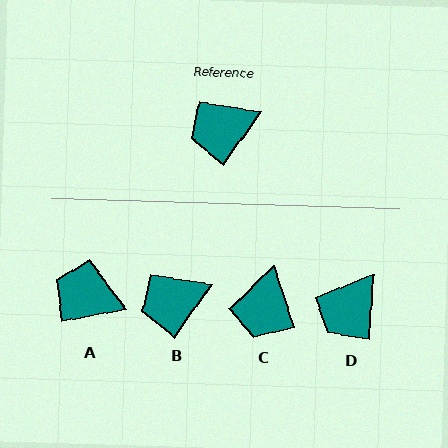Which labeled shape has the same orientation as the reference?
B.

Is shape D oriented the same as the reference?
No, it is off by about 31 degrees.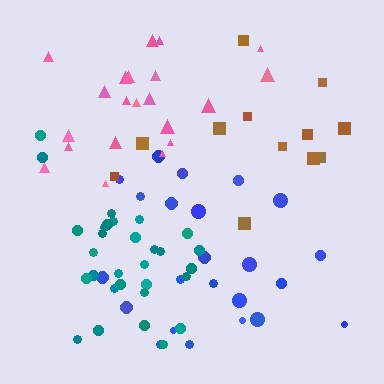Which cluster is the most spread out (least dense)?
Brown.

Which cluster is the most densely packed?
Teal.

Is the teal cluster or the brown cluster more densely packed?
Teal.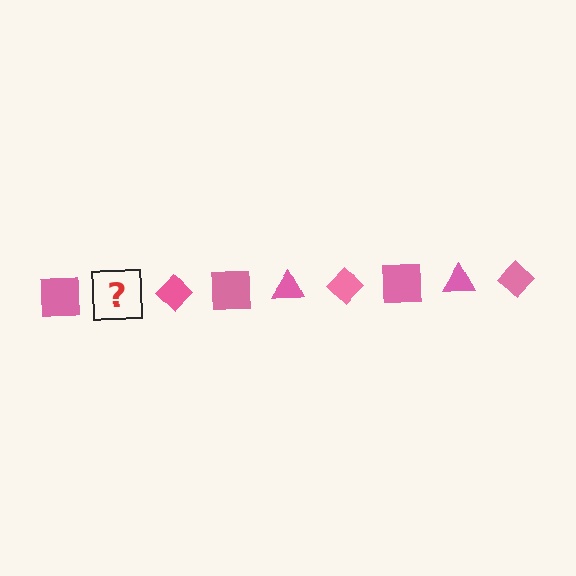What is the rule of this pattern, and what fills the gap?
The rule is that the pattern cycles through square, triangle, diamond shapes in pink. The gap should be filled with a pink triangle.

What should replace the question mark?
The question mark should be replaced with a pink triangle.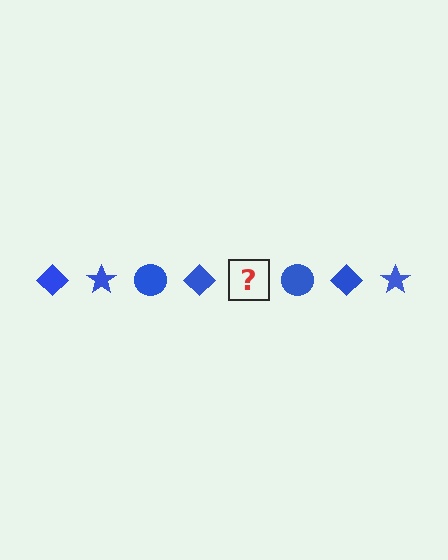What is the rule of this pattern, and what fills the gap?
The rule is that the pattern cycles through diamond, star, circle shapes in blue. The gap should be filled with a blue star.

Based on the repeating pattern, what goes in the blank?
The blank should be a blue star.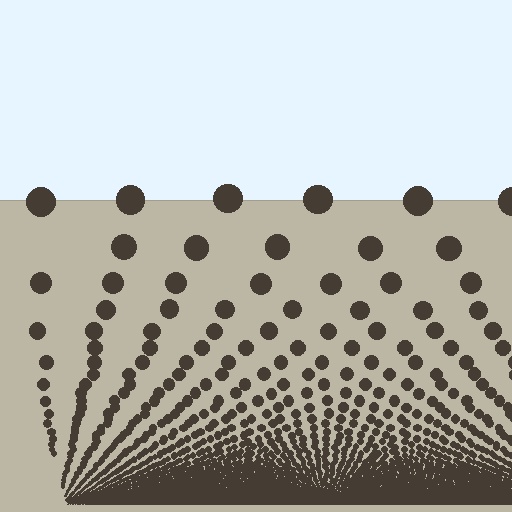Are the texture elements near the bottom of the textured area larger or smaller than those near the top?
Smaller. The gradient is inverted — elements near the bottom are smaller and denser.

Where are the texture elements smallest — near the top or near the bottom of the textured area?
Near the bottom.